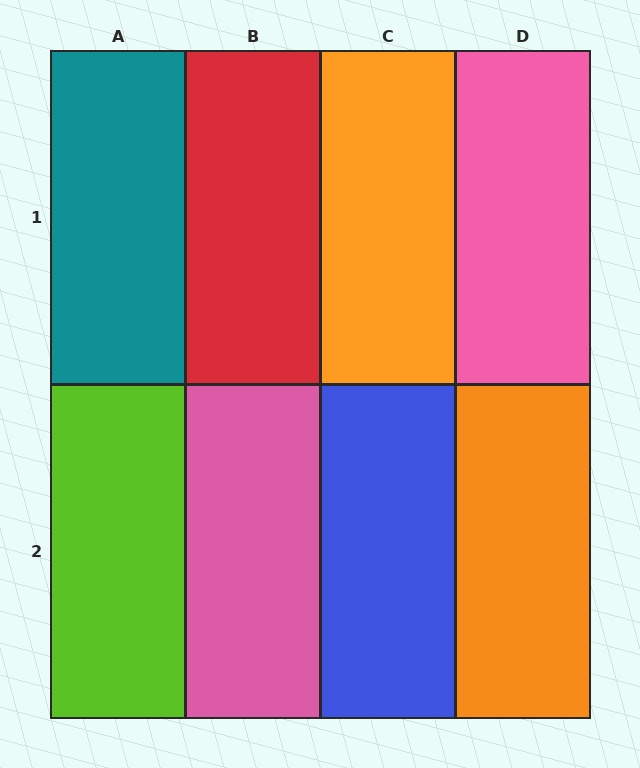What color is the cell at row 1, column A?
Teal.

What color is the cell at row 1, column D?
Pink.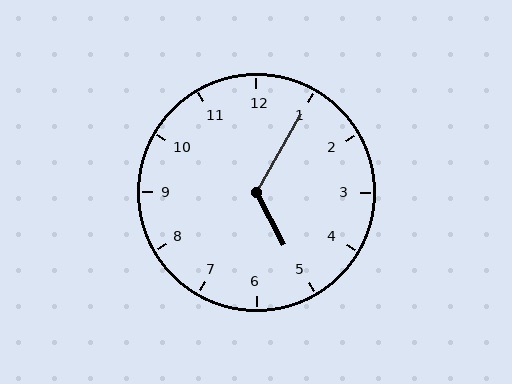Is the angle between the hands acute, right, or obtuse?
It is obtuse.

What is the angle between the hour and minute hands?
Approximately 122 degrees.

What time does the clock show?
5:05.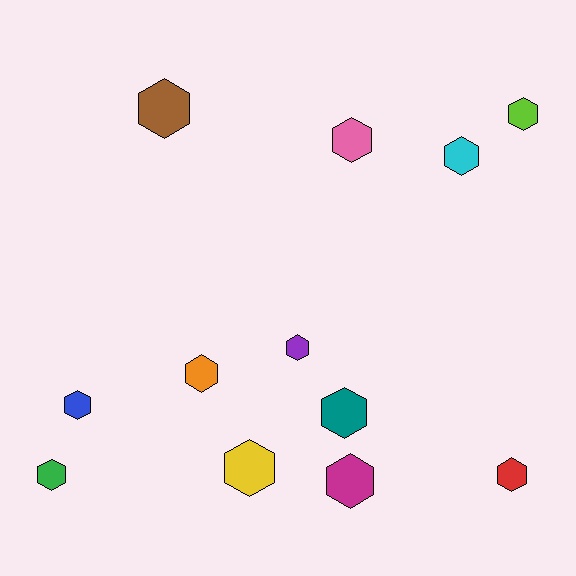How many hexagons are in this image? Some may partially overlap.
There are 12 hexagons.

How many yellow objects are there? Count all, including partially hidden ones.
There is 1 yellow object.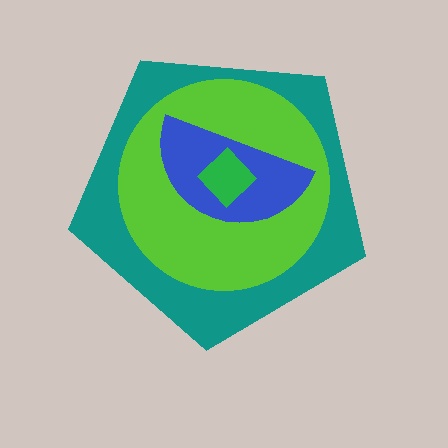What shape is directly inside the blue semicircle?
The green diamond.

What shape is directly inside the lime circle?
The blue semicircle.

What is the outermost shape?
The teal pentagon.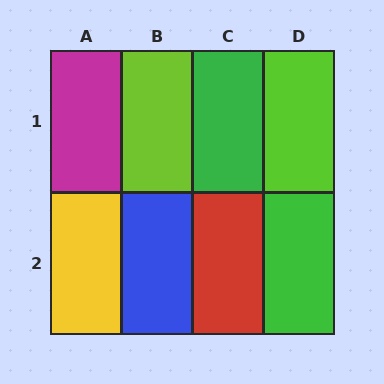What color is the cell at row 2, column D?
Green.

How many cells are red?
1 cell is red.